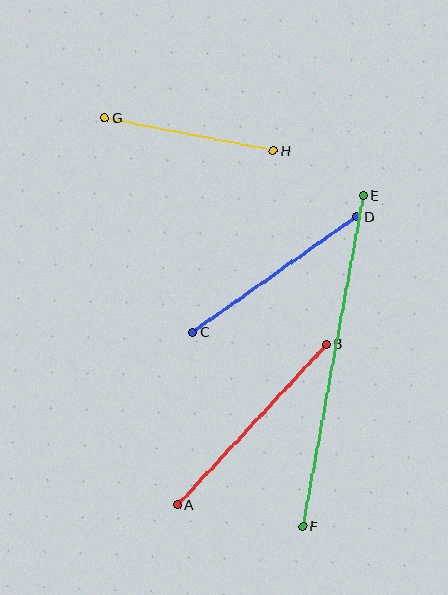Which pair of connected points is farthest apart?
Points E and F are farthest apart.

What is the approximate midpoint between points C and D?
The midpoint is at approximately (274, 274) pixels.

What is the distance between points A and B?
The distance is approximately 219 pixels.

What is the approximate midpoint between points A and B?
The midpoint is at approximately (252, 424) pixels.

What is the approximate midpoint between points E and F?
The midpoint is at approximately (333, 361) pixels.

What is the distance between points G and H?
The distance is approximately 172 pixels.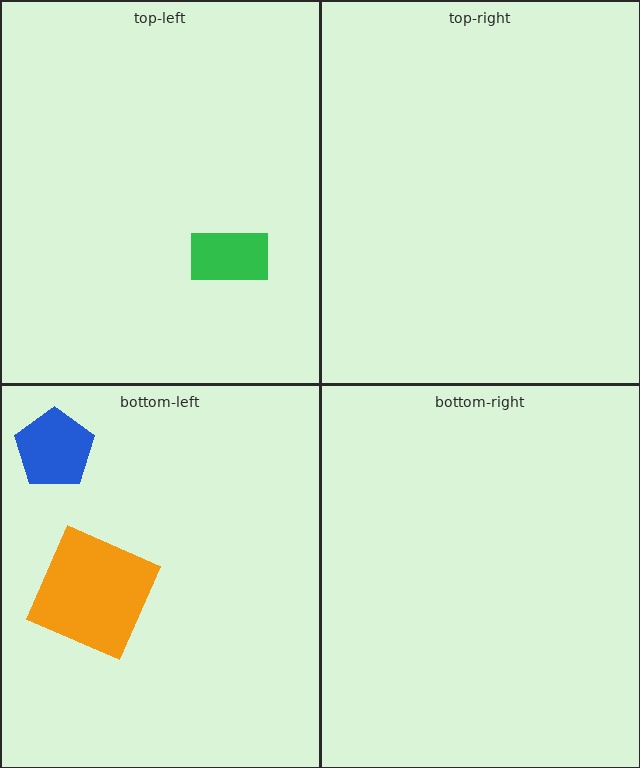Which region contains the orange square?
The bottom-left region.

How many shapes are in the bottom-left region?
2.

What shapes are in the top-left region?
The green rectangle.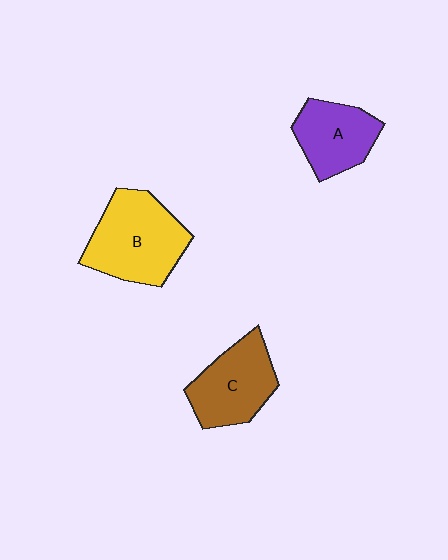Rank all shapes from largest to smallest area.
From largest to smallest: B (yellow), C (brown), A (purple).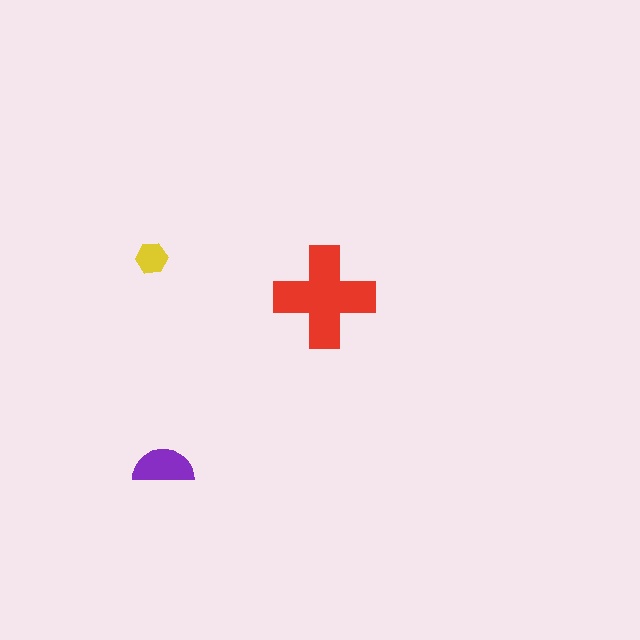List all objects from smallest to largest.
The yellow hexagon, the purple semicircle, the red cross.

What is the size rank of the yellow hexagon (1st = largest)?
3rd.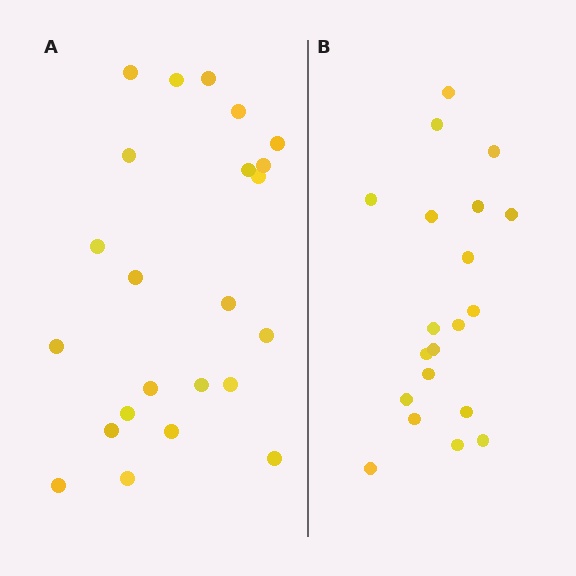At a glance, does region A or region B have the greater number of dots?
Region A (the left region) has more dots.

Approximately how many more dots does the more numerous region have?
Region A has just a few more — roughly 2 or 3 more dots than region B.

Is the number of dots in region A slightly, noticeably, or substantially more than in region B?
Region A has only slightly more — the two regions are fairly close. The ratio is roughly 1.1 to 1.